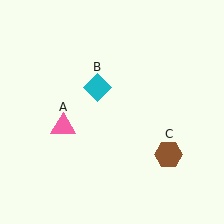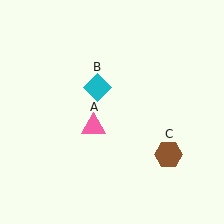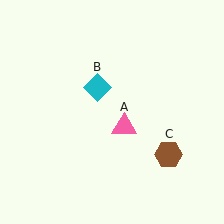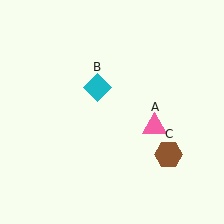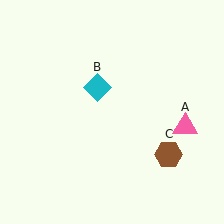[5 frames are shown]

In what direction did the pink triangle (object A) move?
The pink triangle (object A) moved right.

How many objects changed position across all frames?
1 object changed position: pink triangle (object A).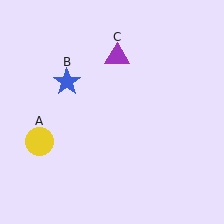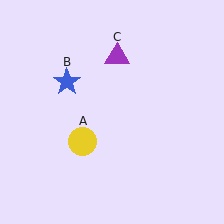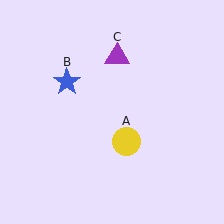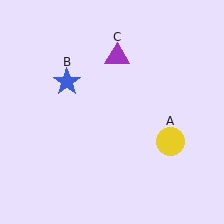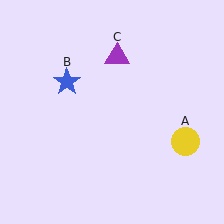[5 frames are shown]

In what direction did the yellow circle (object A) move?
The yellow circle (object A) moved right.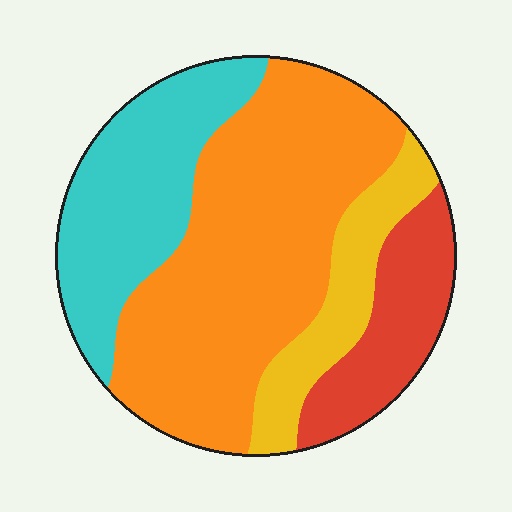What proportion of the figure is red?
Red takes up less than a quarter of the figure.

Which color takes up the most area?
Orange, at roughly 50%.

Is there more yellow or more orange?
Orange.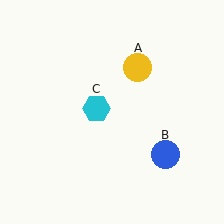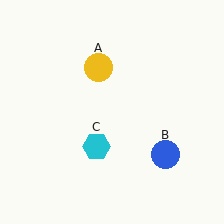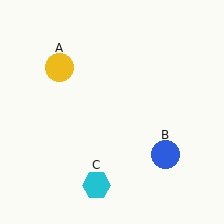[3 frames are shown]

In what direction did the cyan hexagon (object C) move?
The cyan hexagon (object C) moved down.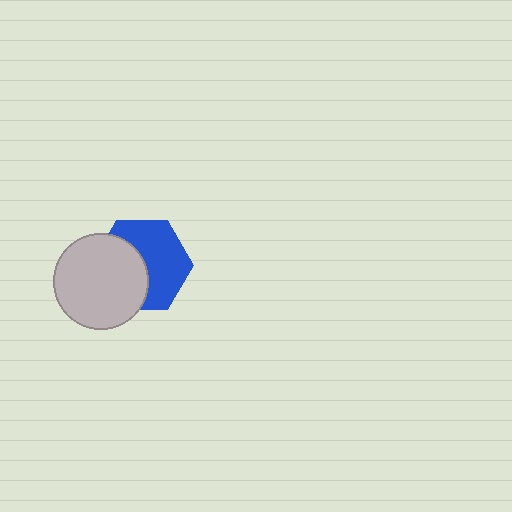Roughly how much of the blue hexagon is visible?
About half of it is visible (roughly 56%).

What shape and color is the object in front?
The object in front is a light gray circle.